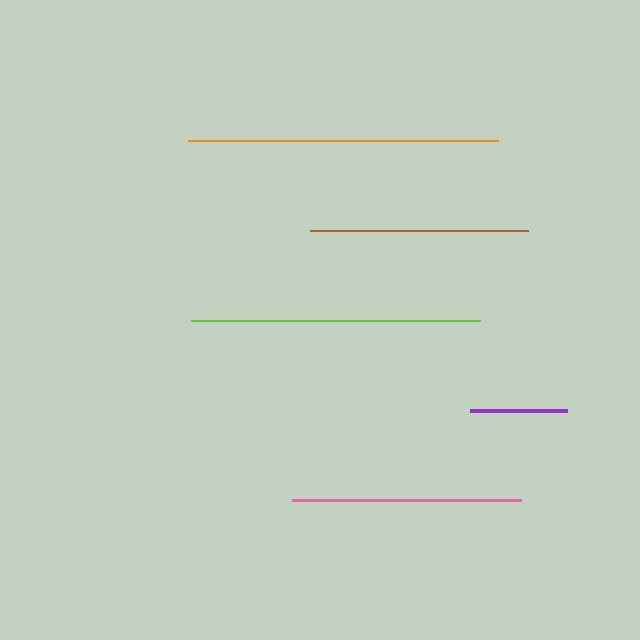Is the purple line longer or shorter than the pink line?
The pink line is longer than the purple line.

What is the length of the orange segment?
The orange segment is approximately 310 pixels long.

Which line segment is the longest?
The orange line is the longest at approximately 310 pixels.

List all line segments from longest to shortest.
From longest to shortest: orange, lime, pink, brown, purple.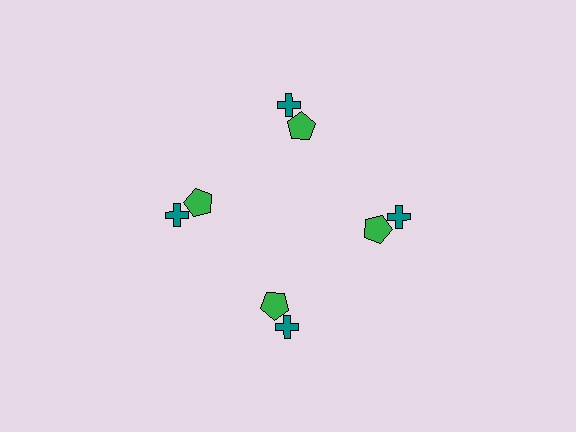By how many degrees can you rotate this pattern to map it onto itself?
The pattern maps onto itself every 90 degrees of rotation.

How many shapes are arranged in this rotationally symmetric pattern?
There are 8 shapes, arranged in 4 groups of 2.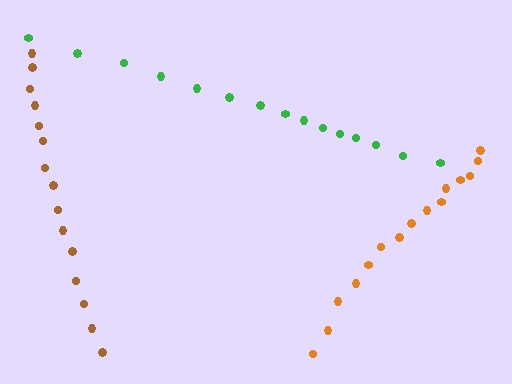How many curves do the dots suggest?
There are 3 distinct paths.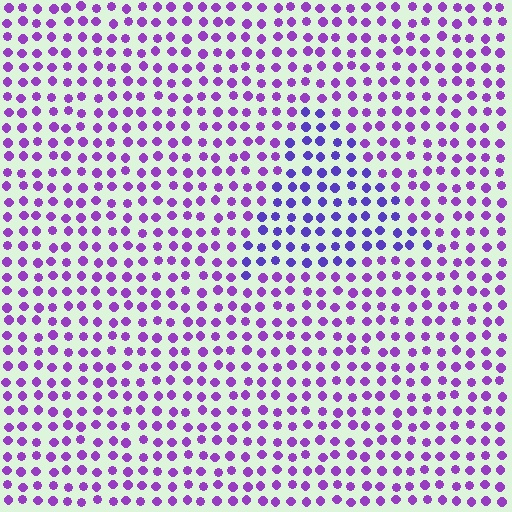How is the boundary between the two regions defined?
The boundary is defined purely by a slight shift in hue (about 29 degrees). Spacing, size, and orientation are identical on both sides.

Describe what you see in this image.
The image is filled with small purple elements in a uniform arrangement. A triangle-shaped region is visible where the elements are tinted to a slightly different hue, forming a subtle color boundary.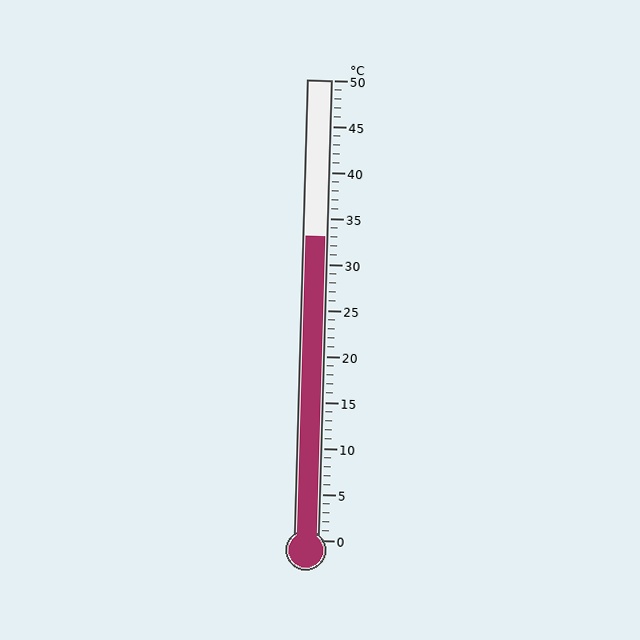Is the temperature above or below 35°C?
The temperature is below 35°C.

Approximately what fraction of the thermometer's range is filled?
The thermometer is filled to approximately 65% of its range.